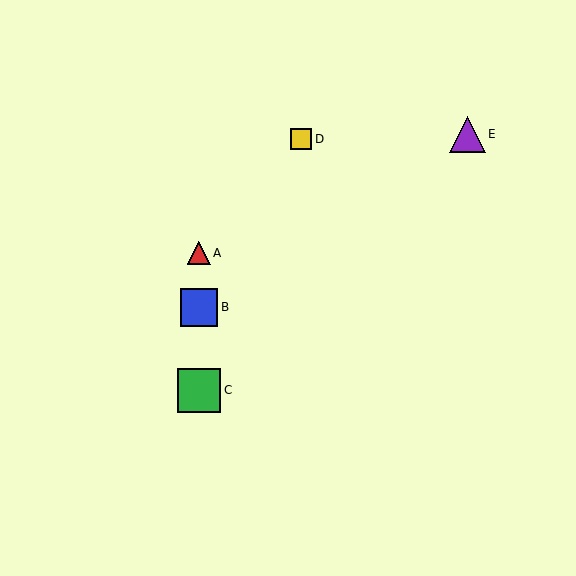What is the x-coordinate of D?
Object D is at x≈301.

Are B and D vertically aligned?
No, B is at x≈199 and D is at x≈301.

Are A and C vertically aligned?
Yes, both are at x≈199.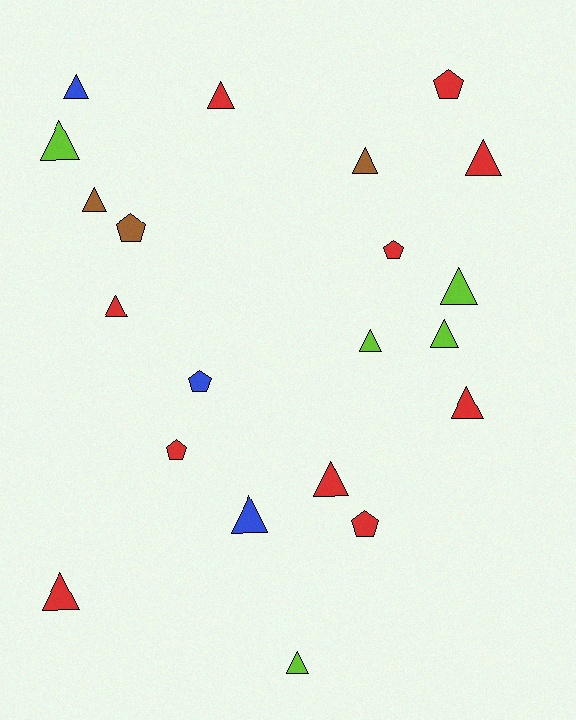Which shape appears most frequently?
Triangle, with 15 objects.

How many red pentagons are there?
There are 4 red pentagons.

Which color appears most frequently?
Red, with 10 objects.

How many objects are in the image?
There are 21 objects.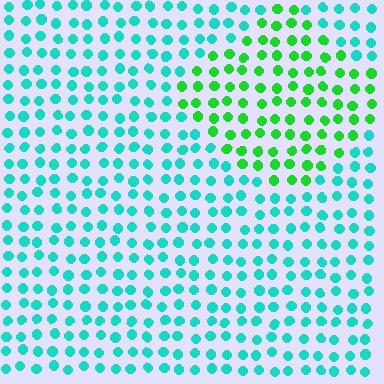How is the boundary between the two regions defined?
The boundary is defined purely by a slight shift in hue (about 49 degrees). Spacing, size, and orientation are identical on both sides.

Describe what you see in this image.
The image is filled with small cyan elements in a uniform arrangement. A diamond-shaped region is visible where the elements are tinted to a slightly different hue, forming a subtle color boundary.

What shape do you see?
I see a diamond.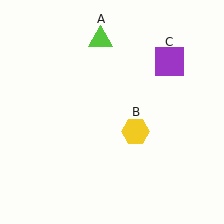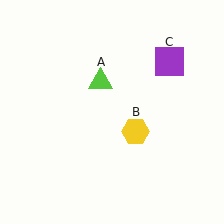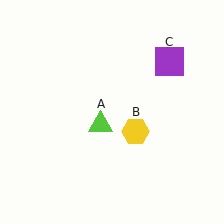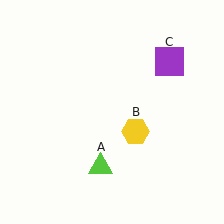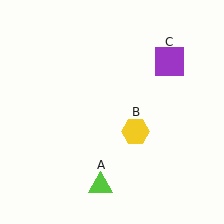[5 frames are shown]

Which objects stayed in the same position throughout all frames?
Yellow hexagon (object B) and purple square (object C) remained stationary.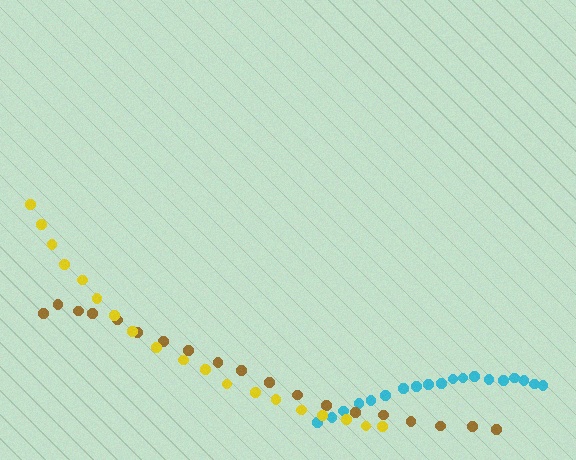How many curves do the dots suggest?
There are 3 distinct paths.